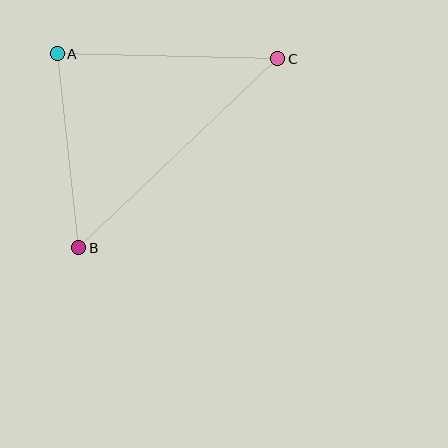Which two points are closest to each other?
Points A and B are closest to each other.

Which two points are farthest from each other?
Points B and C are farthest from each other.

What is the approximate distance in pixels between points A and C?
The distance between A and C is approximately 220 pixels.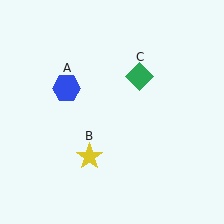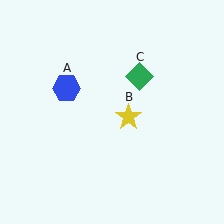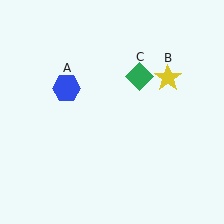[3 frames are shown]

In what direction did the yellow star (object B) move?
The yellow star (object B) moved up and to the right.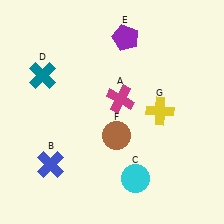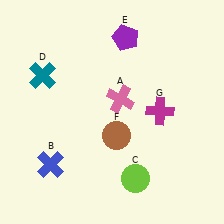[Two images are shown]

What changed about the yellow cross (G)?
In Image 1, G is yellow. In Image 2, it changed to magenta.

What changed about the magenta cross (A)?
In Image 1, A is magenta. In Image 2, it changed to pink.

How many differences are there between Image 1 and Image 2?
There are 3 differences between the two images.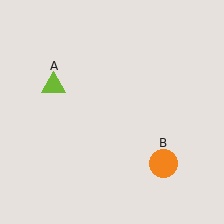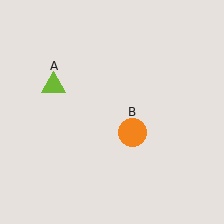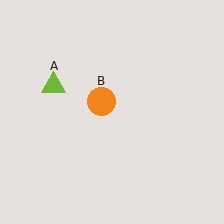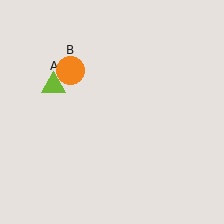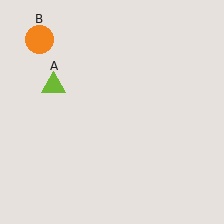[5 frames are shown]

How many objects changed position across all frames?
1 object changed position: orange circle (object B).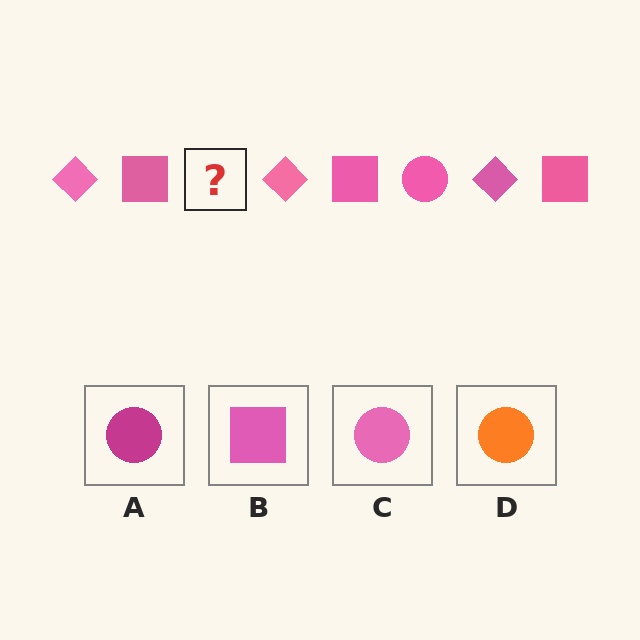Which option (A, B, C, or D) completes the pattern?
C.